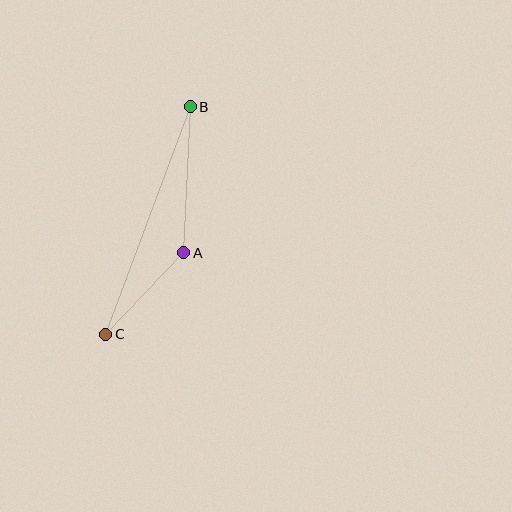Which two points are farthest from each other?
Points B and C are farthest from each other.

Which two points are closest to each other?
Points A and C are closest to each other.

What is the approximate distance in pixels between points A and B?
The distance between A and B is approximately 146 pixels.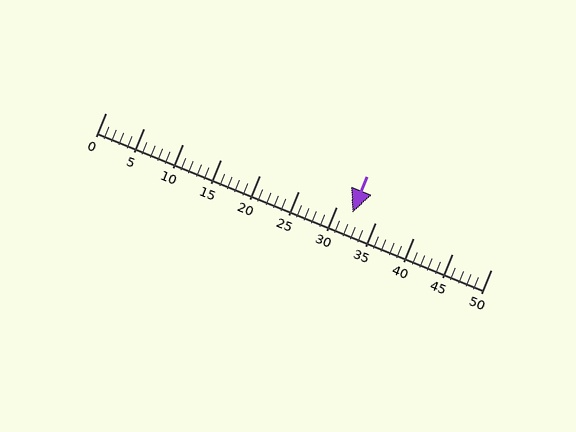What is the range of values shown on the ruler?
The ruler shows values from 0 to 50.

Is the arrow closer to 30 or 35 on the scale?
The arrow is closer to 30.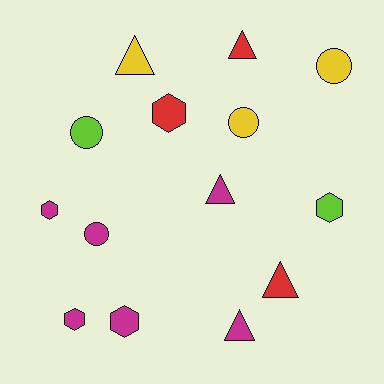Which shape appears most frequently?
Hexagon, with 5 objects.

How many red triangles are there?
There are 2 red triangles.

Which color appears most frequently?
Magenta, with 6 objects.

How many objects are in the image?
There are 14 objects.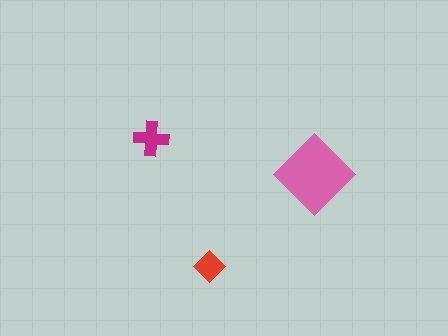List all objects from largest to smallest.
The pink diamond, the magenta cross, the red diamond.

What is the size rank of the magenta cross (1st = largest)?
2nd.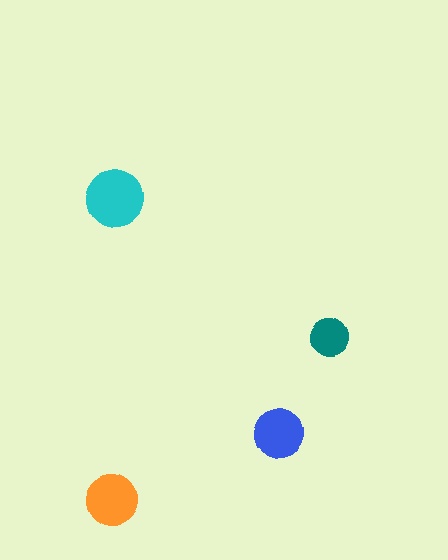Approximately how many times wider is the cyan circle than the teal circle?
About 1.5 times wider.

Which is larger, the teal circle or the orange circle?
The orange one.